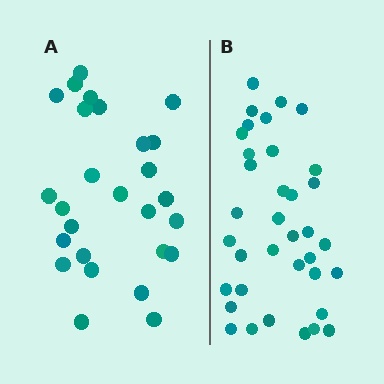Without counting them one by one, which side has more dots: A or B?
Region B (the right region) has more dots.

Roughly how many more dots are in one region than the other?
Region B has roughly 8 or so more dots than region A.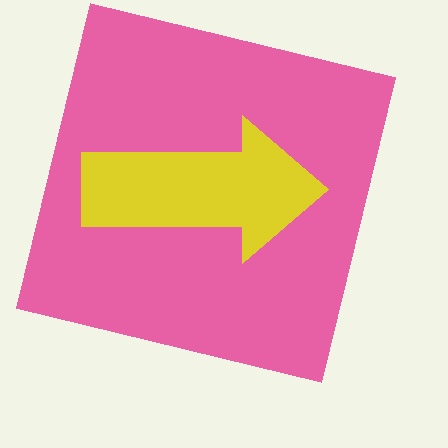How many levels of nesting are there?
2.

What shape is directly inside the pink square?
The yellow arrow.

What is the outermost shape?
The pink square.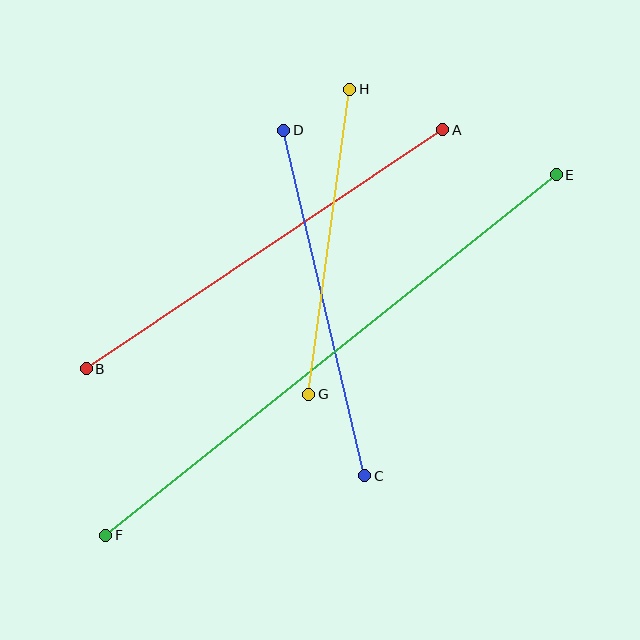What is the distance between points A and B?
The distance is approximately 429 pixels.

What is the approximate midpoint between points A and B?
The midpoint is at approximately (264, 249) pixels.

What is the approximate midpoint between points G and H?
The midpoint is at approximately (329, 242) pixels.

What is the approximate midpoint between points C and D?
The midpoint is at approximately (324, 303) pixels.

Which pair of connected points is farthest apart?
Points E and F are farthest apart.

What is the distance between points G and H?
The distance is approximately 307 pixels.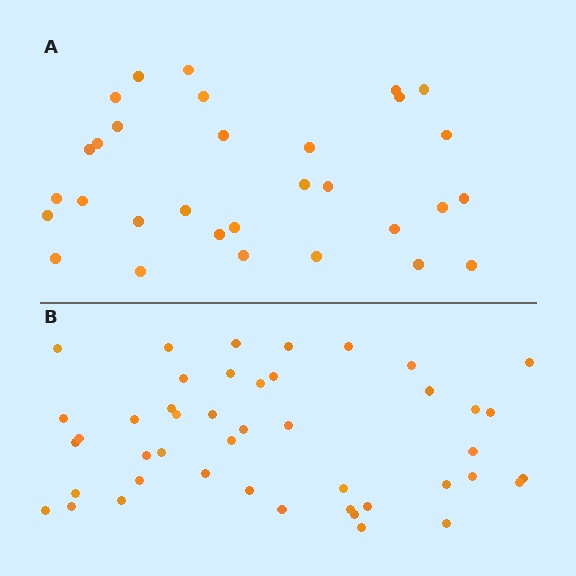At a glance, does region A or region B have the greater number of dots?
Region B (the bottom region) has more dots.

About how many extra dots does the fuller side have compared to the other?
Region B has approximately 15 more dots than region A.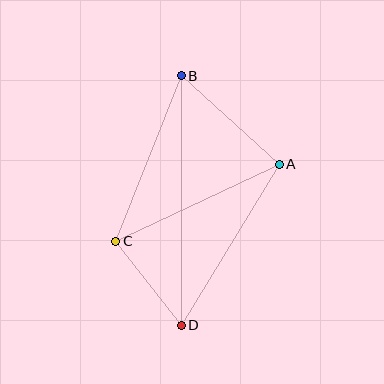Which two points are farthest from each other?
Points B and D are farthest from each other.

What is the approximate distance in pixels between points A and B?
The distance between A and B is approximately 132 pixels.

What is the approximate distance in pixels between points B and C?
The distance between B and C is approximately 178 pixels.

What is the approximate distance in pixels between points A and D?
The distance between A and D is approximately 188 pixels.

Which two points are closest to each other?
Points C and D are closest to each other.